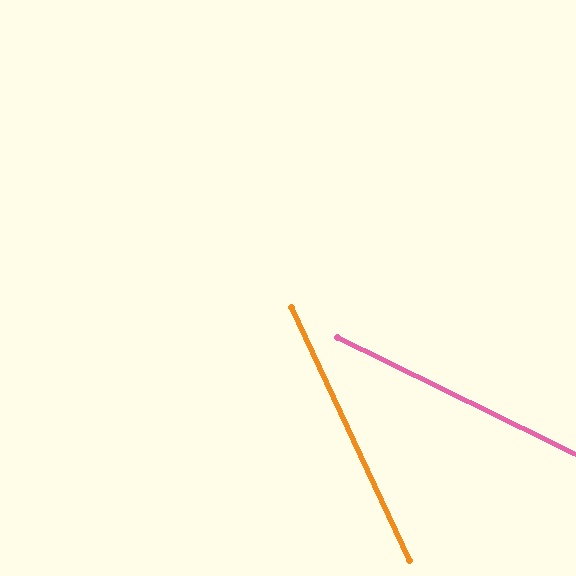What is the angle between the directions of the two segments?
Approximately 39 degrees.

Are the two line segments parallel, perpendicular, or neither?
Neither parallel nor perpendicular — they differ by about 39°.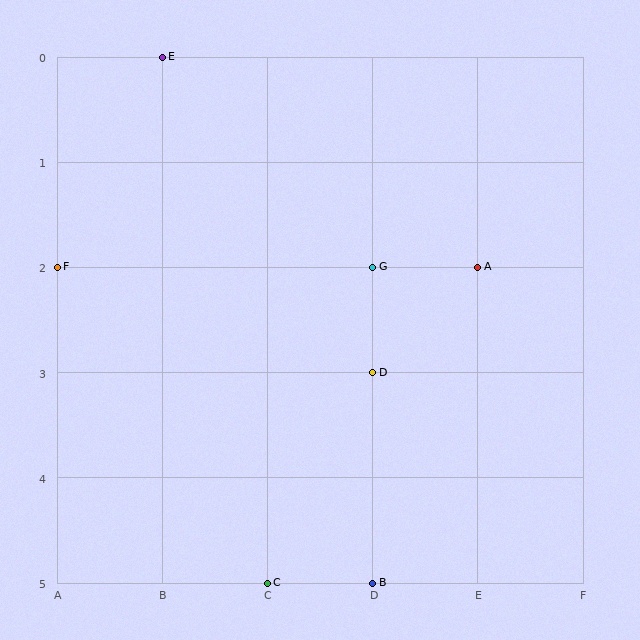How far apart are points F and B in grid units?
Points F and B are 3 columns and 3 rows apart (about 4.2 grid units diagonally).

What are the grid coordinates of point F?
Point F is at grid coordinates (A, 2).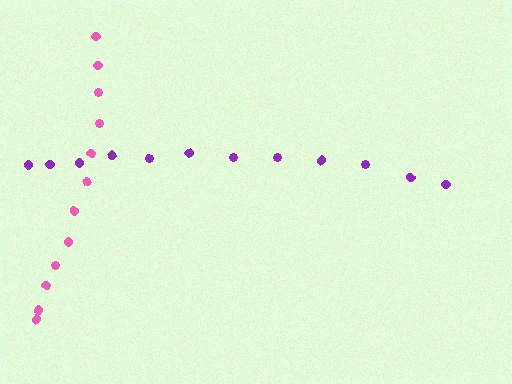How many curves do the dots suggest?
There are 2 distinct paths.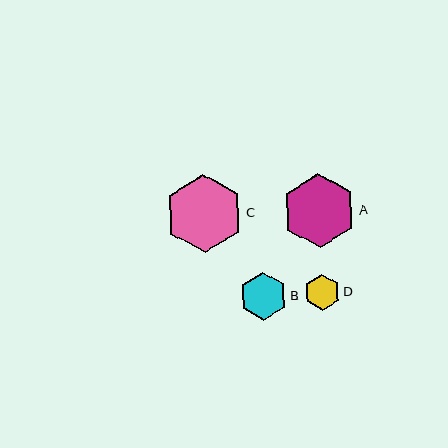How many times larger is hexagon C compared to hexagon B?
Hexagon C is approximately 1.6 times the size of hexagon B.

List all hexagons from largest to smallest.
From largest to smallest: C, A, B, D.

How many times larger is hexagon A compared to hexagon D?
Hexagon A is approximately 2.1 times the size of hexagon D.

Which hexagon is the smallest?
Hexagon D is the smallest with a size of approximately 36 pixels.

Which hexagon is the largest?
Hexagon C is the largest with a size of approximately 78 pixels.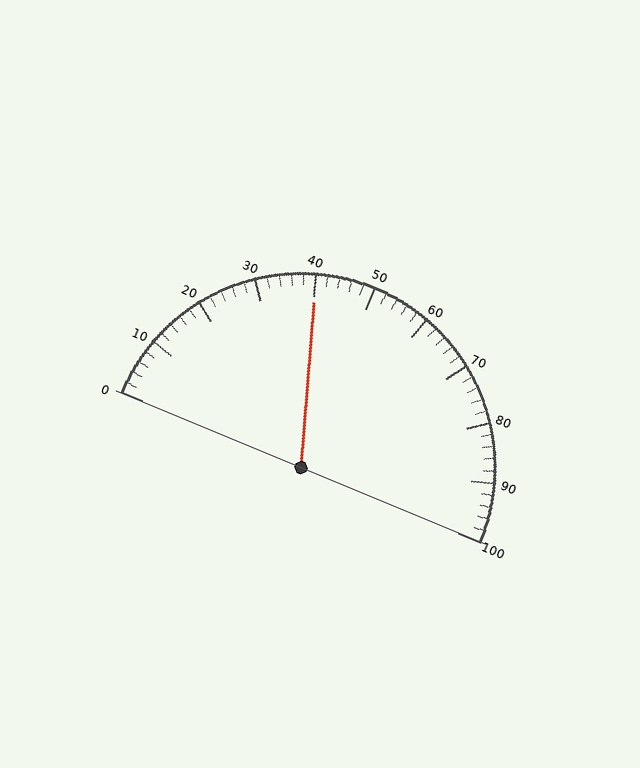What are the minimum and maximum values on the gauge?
The gauge ranges from 0 to 100.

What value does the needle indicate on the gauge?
The needle indicates approximately 40.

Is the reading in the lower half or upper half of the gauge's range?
The reading is in the lower half of the range (0 to 100).